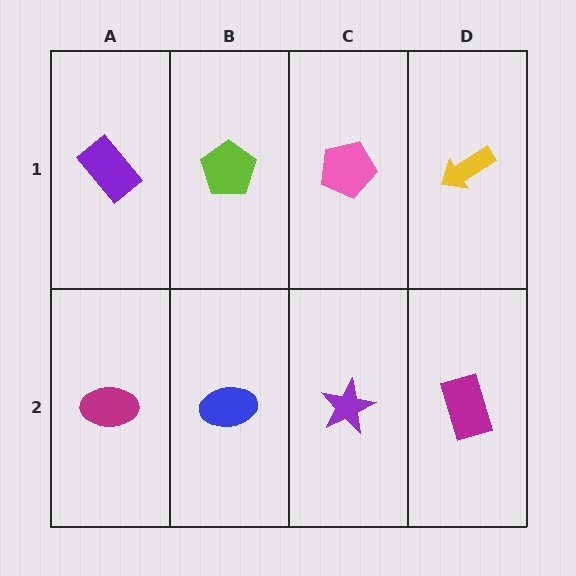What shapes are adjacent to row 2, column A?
A purple rectangle (row 1, column A), a blue ellipse (row 2, column B).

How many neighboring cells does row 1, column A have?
2.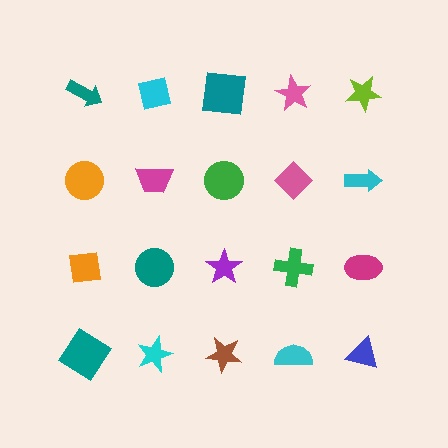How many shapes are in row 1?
5 shapes.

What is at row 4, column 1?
A teal diamond.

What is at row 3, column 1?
An orange square.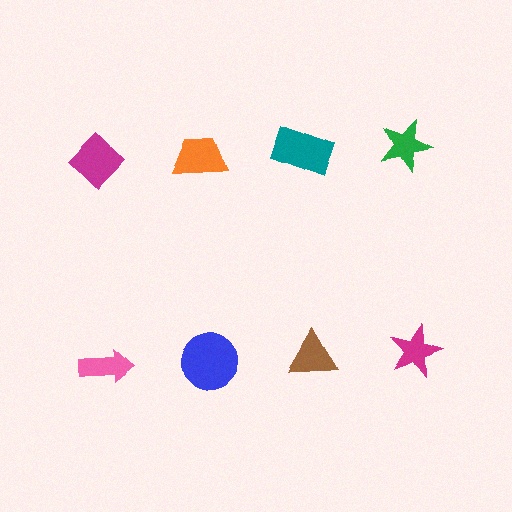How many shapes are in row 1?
4 shapes.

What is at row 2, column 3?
A brown triangle.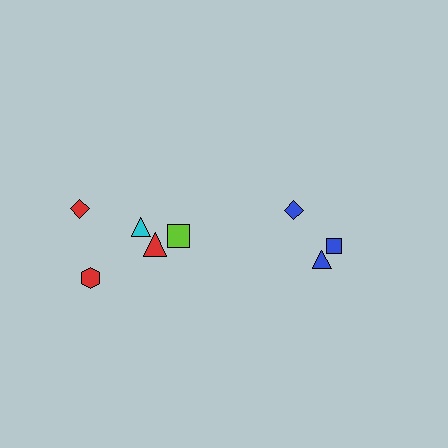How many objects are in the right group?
There are 3 objects.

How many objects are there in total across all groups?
There are 8 objects.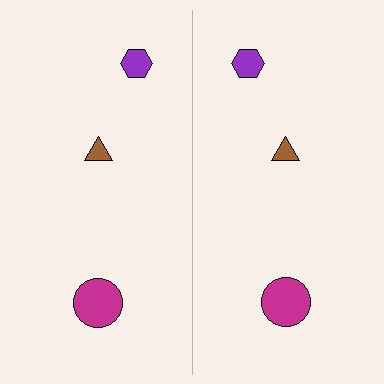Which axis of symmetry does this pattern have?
The pattern has a vertical axis of symmetry running through the center of the image.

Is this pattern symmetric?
Yes, this pattern has bilateral (reflection) symmetry.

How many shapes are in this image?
There are 6 shapes in this image.